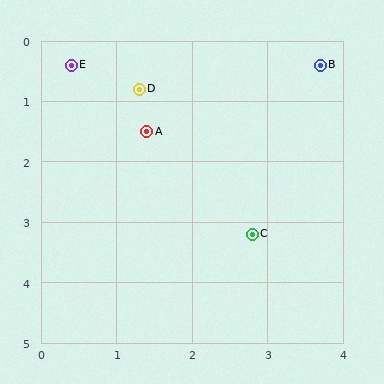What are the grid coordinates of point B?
Point B is at approximately (3.7, 0.4).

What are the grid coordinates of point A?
Point A is at approximately (1.4, 1.5).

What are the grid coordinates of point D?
Point D is at approximately (1.3, 0.8).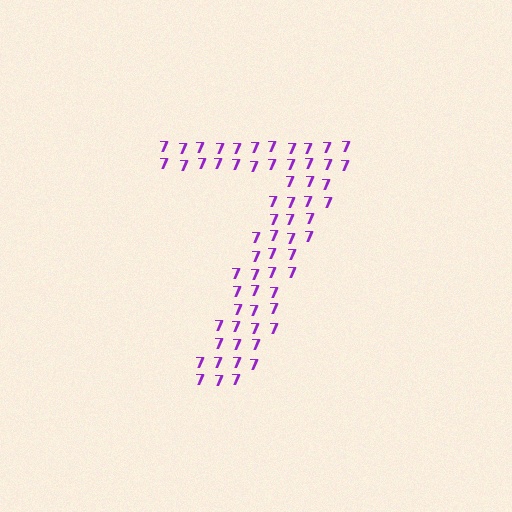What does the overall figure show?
The overall figure shows the digit 7.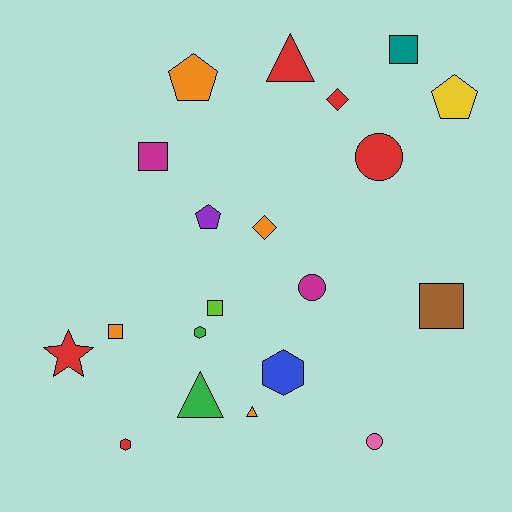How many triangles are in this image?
There are 3 triangles.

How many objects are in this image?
There are 20 objects.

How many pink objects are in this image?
There is 1 pink object.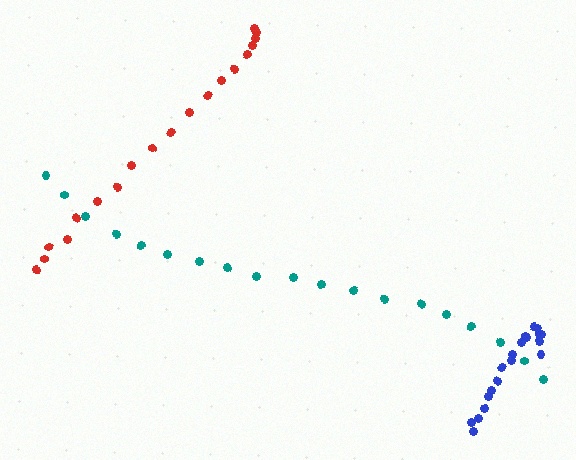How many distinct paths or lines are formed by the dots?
There are 3 distinct paths.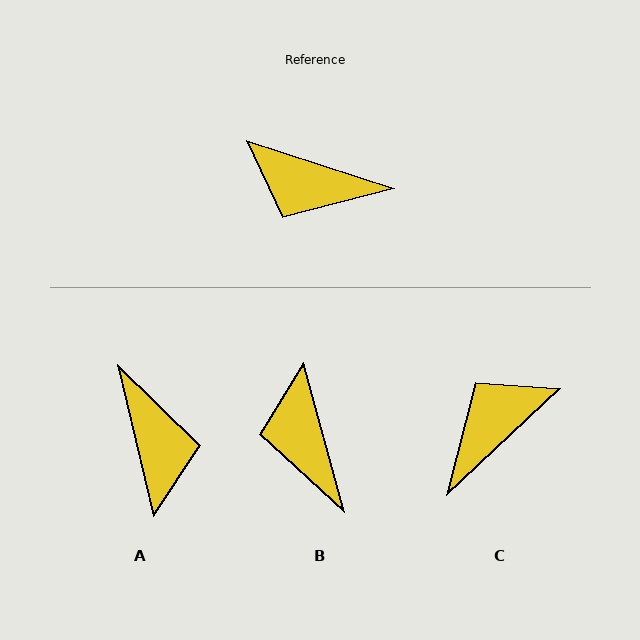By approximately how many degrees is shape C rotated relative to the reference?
Approximately 119 degrees clockwise.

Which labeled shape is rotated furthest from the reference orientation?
A, about 121 degrees away.